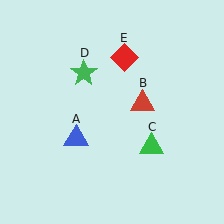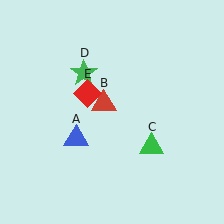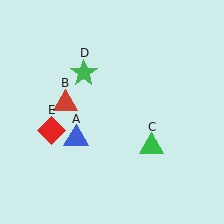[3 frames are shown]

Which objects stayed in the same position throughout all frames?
Blue triangle (object A) and green triangle (object C) and green star (object D) remained stationary.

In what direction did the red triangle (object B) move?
The red triangle (object B) moved left.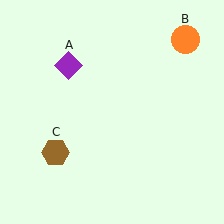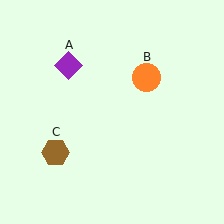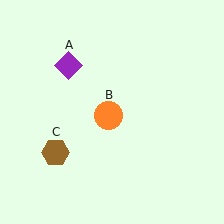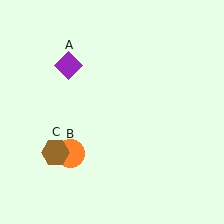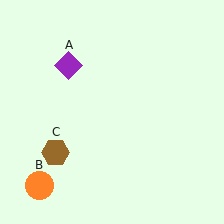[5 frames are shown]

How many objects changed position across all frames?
1 object changed position: orange circle (object B).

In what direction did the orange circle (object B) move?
The orange circle (object B) moved down and to the left.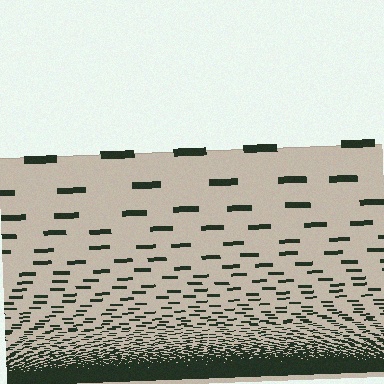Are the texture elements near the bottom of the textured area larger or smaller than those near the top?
Smaller. The gradient is inverted — elements near the bottom are smaller and denser.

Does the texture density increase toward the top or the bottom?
Density increases toward the bottom.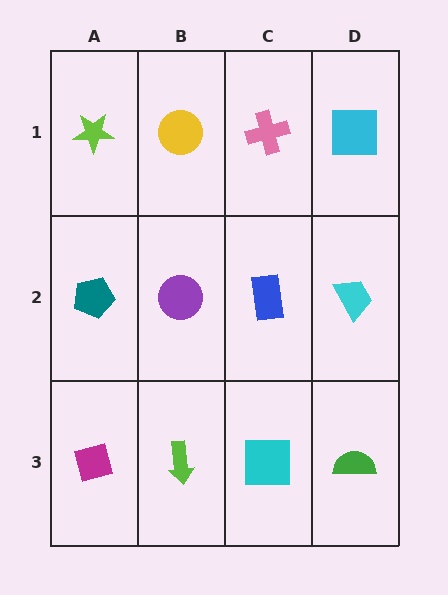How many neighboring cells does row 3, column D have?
2.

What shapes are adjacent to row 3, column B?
A purple circle (row 2, column B), a magenta diamond (row 3, column A), a cyan square (row 3, column C).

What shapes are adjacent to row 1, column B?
A purple circle (row 2, column B), a lime star (row 1, column A), a pink cross (row 1, column C).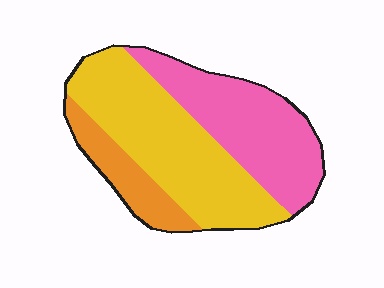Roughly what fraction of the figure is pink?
Pink takes up between a third and a half of the figure.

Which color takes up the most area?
Yellow, at roughly 50%.